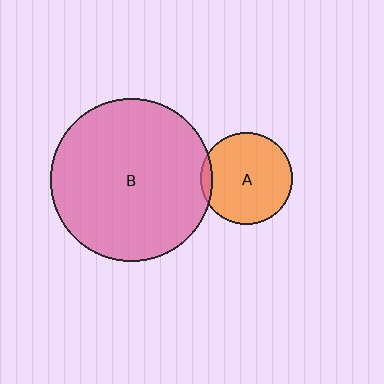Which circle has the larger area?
Circle B (pink).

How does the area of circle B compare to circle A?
Approximately 3.1 times.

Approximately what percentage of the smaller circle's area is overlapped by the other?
Approximately 5%.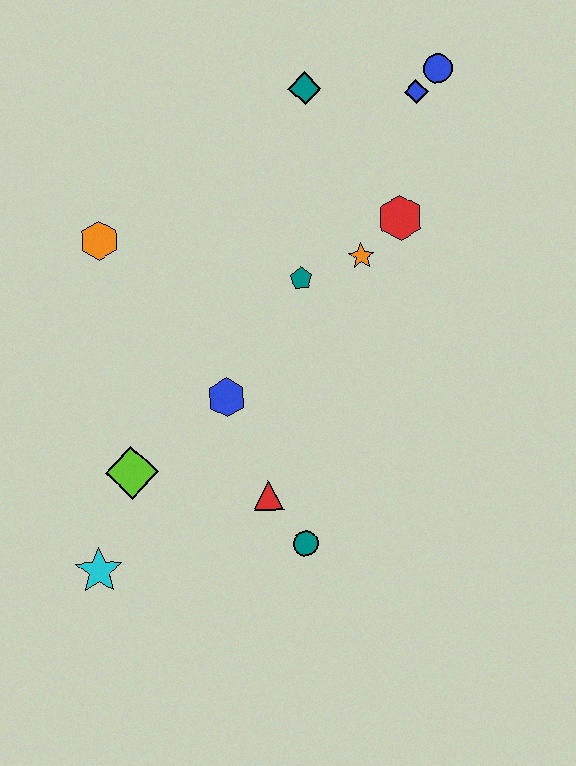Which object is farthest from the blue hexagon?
The blue circle is farthest from the blue hexagon.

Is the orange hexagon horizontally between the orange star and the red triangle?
No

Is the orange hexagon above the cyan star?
Yes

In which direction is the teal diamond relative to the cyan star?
The teal diamond is above the cyan star.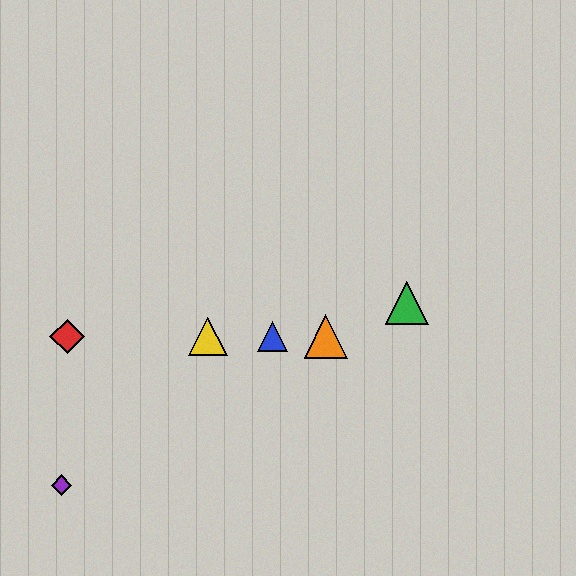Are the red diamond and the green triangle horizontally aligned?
No, the red diamond is at y≈337 and the green triangle is at y≈303.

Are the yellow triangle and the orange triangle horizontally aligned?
Yes, both are at y≈337.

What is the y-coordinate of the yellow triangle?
The yellow triangle is at y≈337.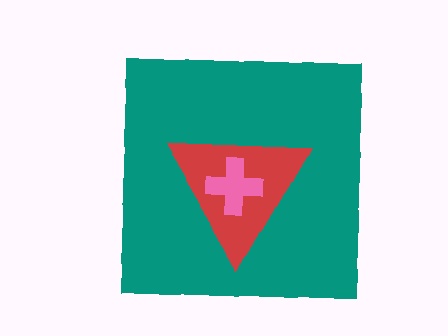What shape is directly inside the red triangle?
The pink cross.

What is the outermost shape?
The teal square.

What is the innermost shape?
The pink cross.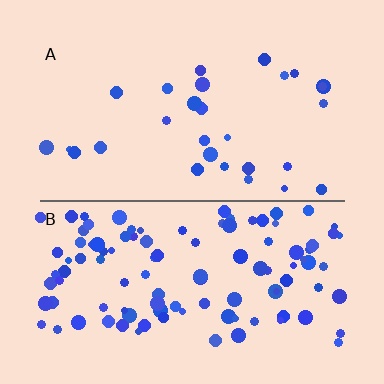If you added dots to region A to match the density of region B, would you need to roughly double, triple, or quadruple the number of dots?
Approximately quadruple.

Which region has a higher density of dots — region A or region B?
B (the bottom).